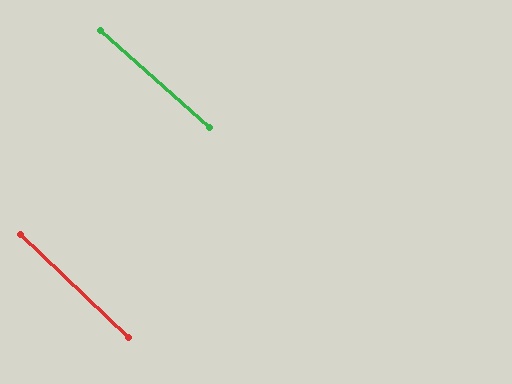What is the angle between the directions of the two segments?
Approximately 2 degrees.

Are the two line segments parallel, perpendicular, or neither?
Parallel — their directions differ by only 1.5°.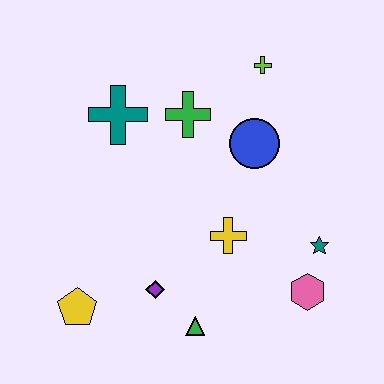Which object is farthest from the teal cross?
The pink hexagon is farthest from the teal cross.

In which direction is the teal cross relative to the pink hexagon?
The teal cross is to the left of the pink hexagon.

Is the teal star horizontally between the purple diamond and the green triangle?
No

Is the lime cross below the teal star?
No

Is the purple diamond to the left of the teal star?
Yes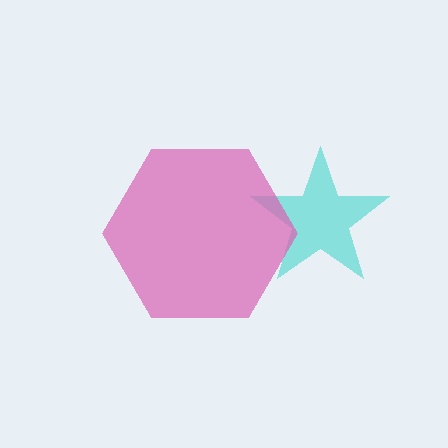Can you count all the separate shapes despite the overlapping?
Yes, there are 2 separate shapes.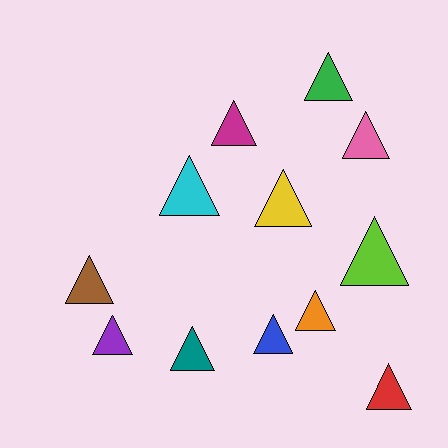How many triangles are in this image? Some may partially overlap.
There are 12 triangles.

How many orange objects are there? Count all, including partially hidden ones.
There is 1 orange object.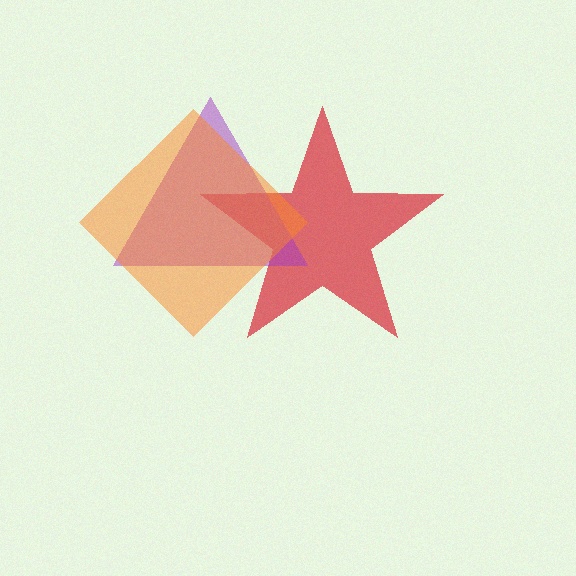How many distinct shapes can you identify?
There are 3 distinct shapes: a red star, a purple triangle, an orange diamond.